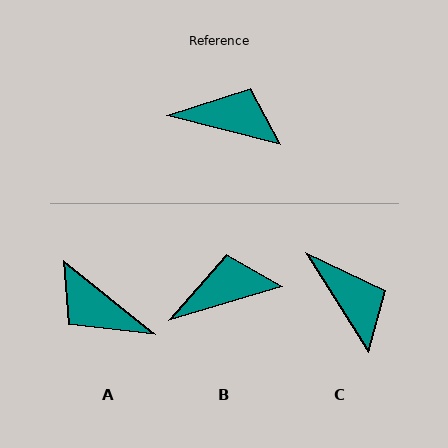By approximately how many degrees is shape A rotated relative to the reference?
Approximately 155 degrees counter-clockwise.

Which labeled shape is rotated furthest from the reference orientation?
A, about 155 degrees away.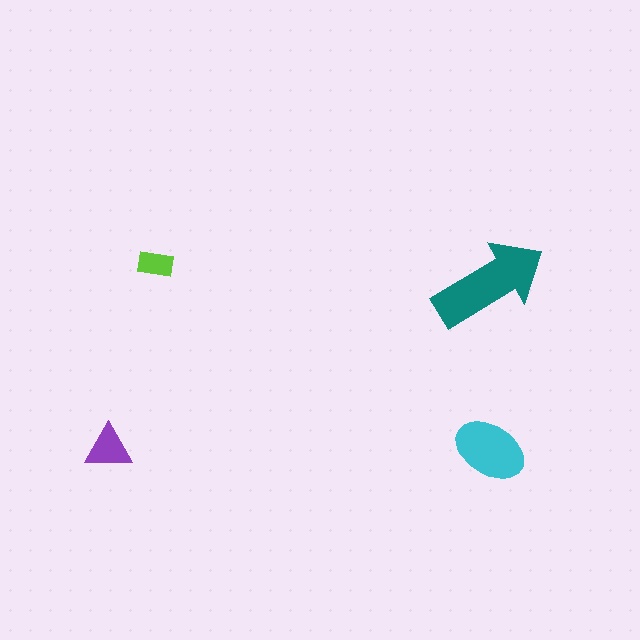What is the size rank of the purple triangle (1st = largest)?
3rd.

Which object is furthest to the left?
The purple triangle is leftmost.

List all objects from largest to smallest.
The teal arrow, the cyan ellipse, the purple triangle, the lime rectangle.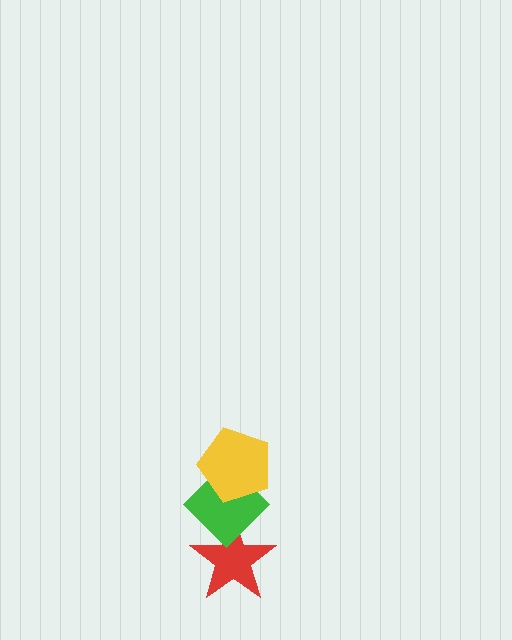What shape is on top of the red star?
The green diamond is on top of the red star.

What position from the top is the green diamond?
The green diamond is 2nd from the top.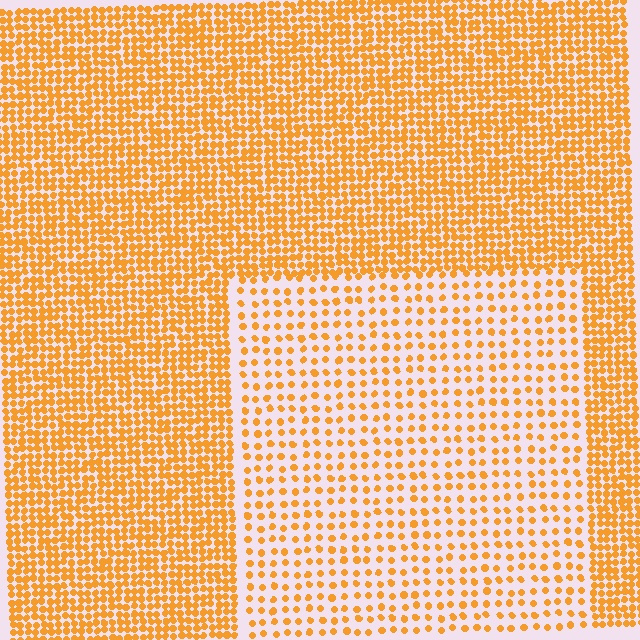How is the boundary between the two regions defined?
The boundary is defined by a change in element density (approximately 2.4x ratio). All elements are the same color, size, and shape.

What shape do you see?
I see a rectangle.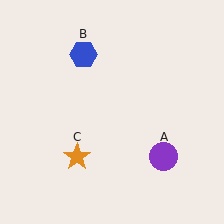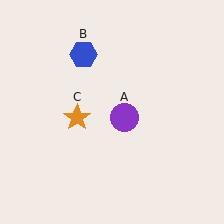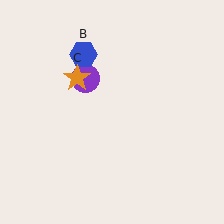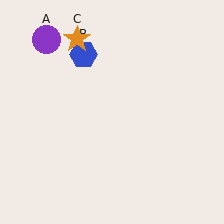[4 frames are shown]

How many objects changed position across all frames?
2 objects changed position: purple circle (object A), orange star (object C).